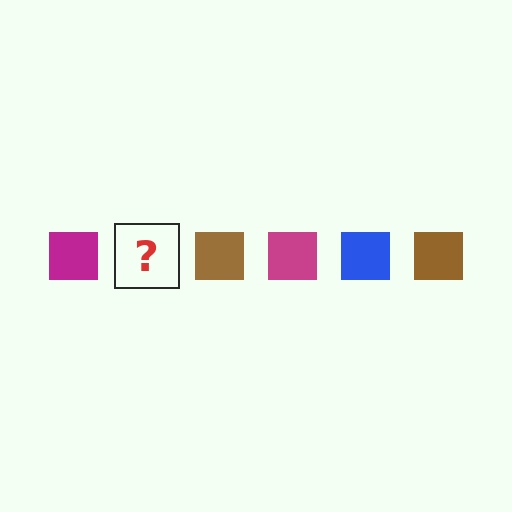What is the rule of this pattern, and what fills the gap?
The rule is that the pattern cycles through magenta, blue, brown squares. The gap should be filled with a blue square.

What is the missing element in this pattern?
The missing element is a blue square.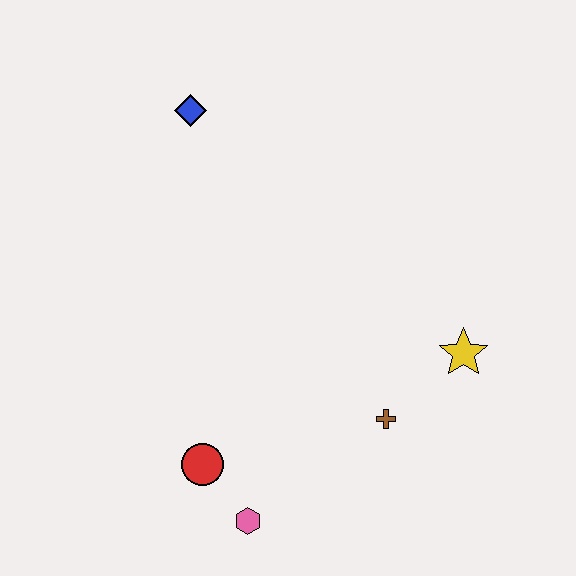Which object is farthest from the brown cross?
The blue diamond is farthest from the brown cross.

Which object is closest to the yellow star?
The brown cross is closest to the yellow star.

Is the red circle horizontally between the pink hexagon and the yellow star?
No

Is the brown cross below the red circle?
No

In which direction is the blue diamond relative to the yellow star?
The blue diamond is to the left of the yellow star.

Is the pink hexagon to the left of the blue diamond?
No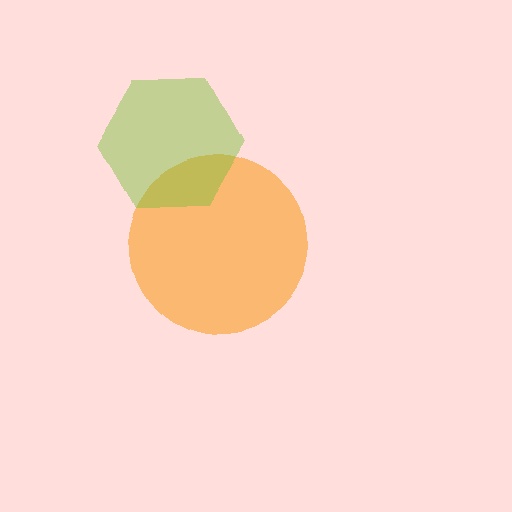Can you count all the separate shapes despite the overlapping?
Yes, there are 2 separate shapes.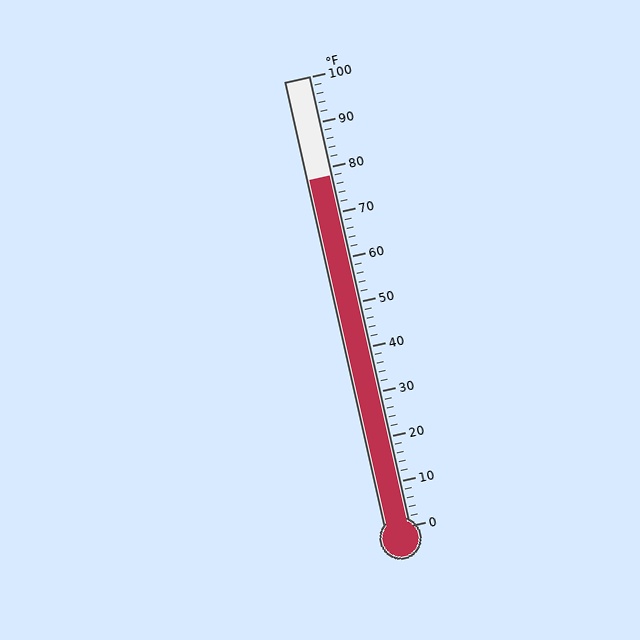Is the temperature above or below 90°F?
The temperature is below 90°F.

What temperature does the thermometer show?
The thermometer shows approximately 78°F.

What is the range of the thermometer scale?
The thermometer scale ranges from 0°F to 100°F.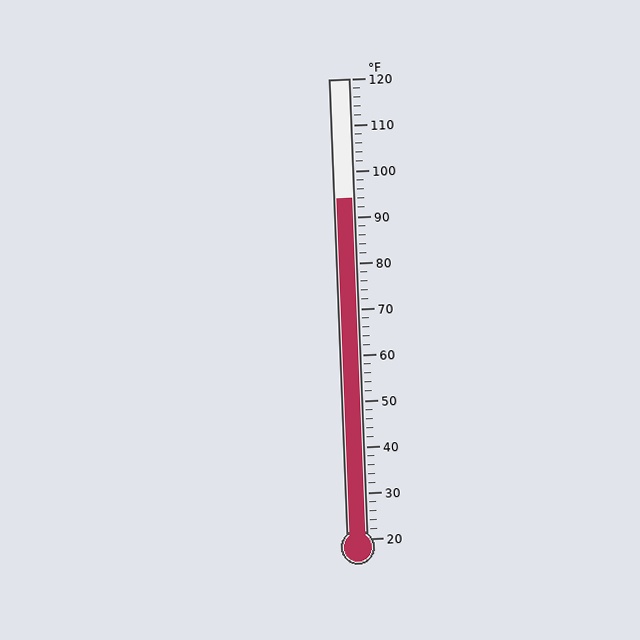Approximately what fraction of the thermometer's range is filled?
The thermometer is filled to approximately 75% of its range.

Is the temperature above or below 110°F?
The temperature is below 110°F.